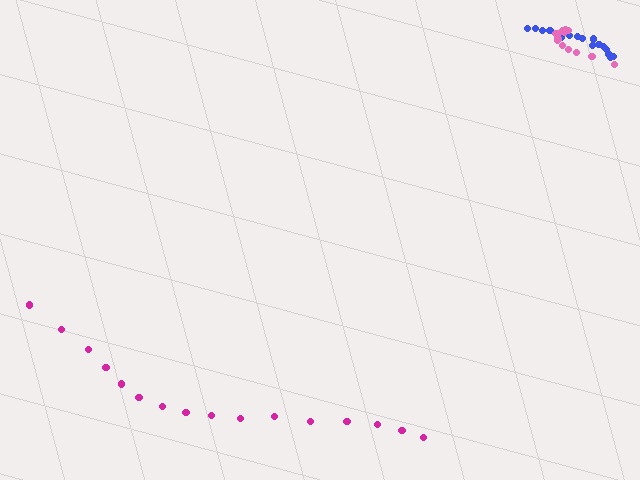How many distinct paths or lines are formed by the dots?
There are 3 distinct paths.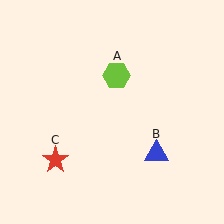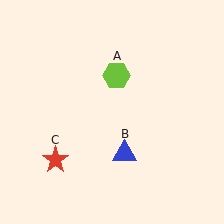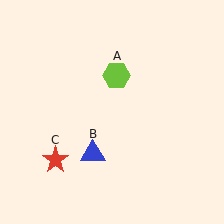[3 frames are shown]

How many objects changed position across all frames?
1 object changed position: blue triangle (object B).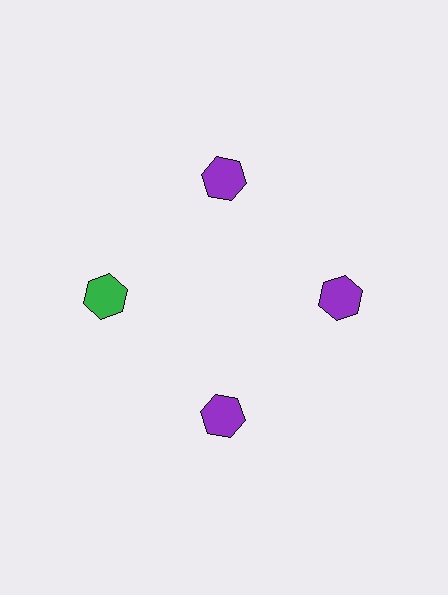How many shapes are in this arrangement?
There are 4 shapes arranged in a ring pattern.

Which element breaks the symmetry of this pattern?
The green hexagon at roughly the 9 o'clock position breaks the symmetry. All other shapes are purple hexagons.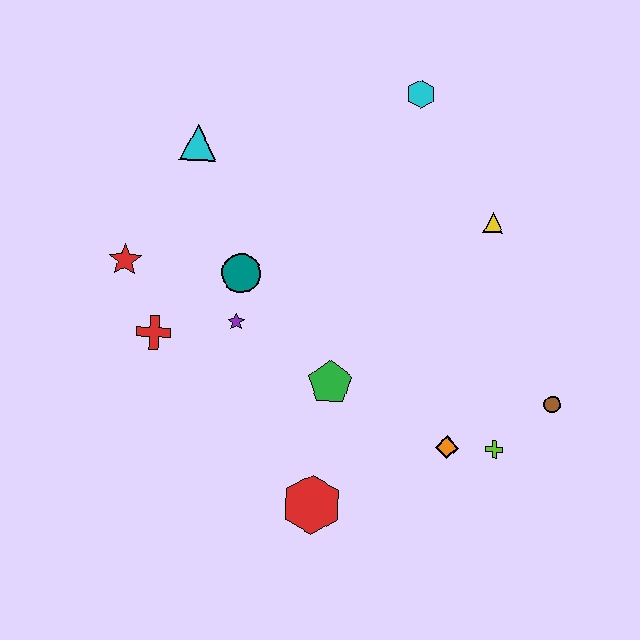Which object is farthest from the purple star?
The brown circle is farthest from the purple star.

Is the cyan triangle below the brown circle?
No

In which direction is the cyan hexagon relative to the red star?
The cyan hexagon is to the right of the red star.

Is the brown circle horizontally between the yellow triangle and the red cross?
No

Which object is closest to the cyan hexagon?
The yellow triangle is closest to the cyan hexagon.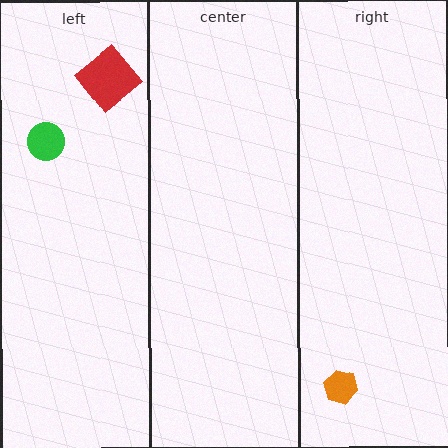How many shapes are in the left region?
2.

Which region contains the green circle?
The left region.